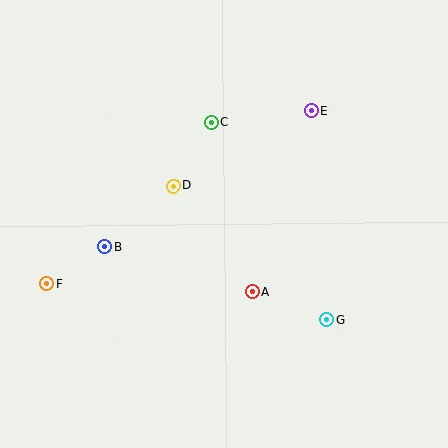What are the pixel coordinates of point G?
Point G is at (327, 320).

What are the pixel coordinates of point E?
Point E is at (311, 111).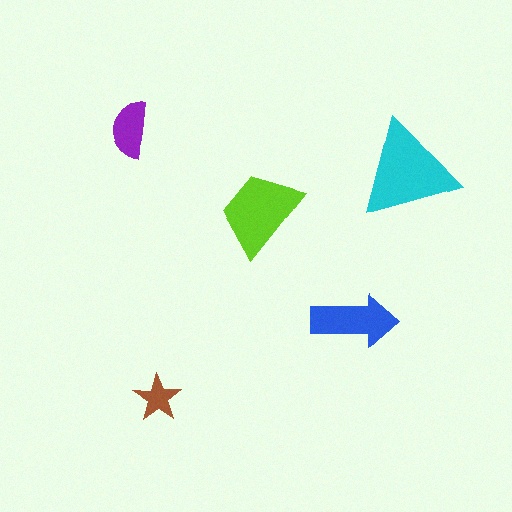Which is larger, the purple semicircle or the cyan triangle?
The cyan triangle.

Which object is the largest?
The cyan triangle.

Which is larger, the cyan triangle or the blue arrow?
The cyan triangle.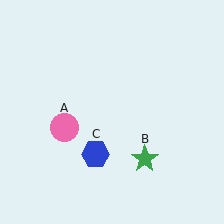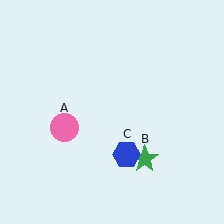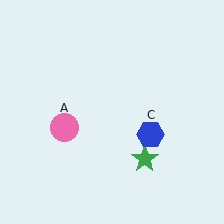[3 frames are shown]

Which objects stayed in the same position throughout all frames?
Pink circle (object A) and green star (object B) remained stationary.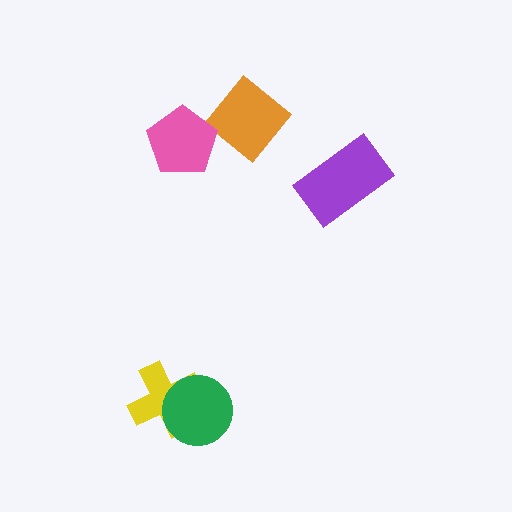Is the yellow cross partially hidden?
Yes, it is partially covered by another shape.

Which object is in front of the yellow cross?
The green circle is in front of the yellow cross.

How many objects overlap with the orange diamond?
0 objects overlap with the orange diamond.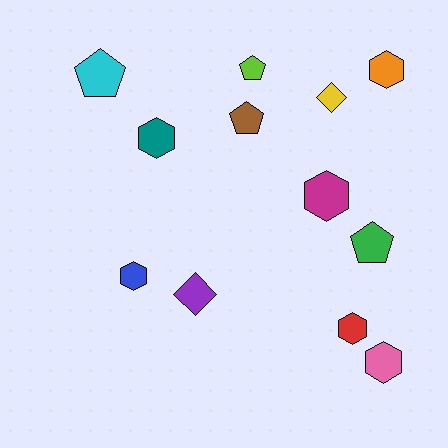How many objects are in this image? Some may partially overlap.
There are 12 objects.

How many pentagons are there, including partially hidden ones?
There are 4 pentagons.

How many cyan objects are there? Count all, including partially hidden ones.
There is 1 cyan object.